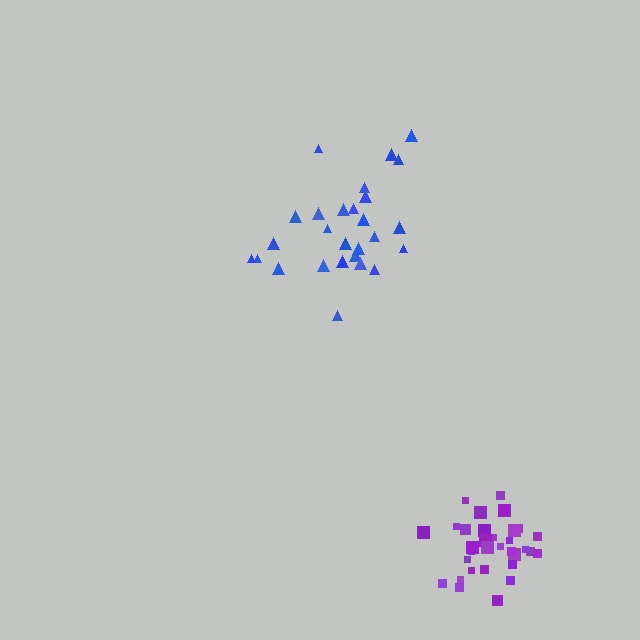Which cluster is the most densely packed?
Purple.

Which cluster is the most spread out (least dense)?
Blue.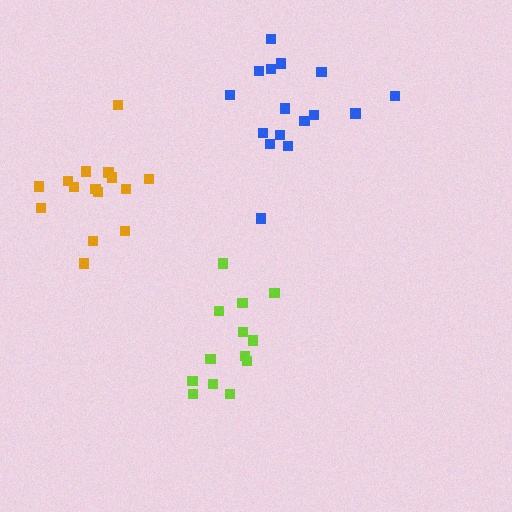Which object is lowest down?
The lime cluster is bottommost.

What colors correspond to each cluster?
The clusters are colored: orange, lime, blue.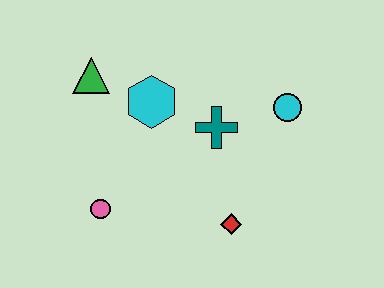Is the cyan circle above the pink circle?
Yes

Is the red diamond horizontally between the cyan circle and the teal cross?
Yes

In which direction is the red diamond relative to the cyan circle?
The red diamond is below the cyan circle.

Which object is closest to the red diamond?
The teal cross is closest to the red diamond.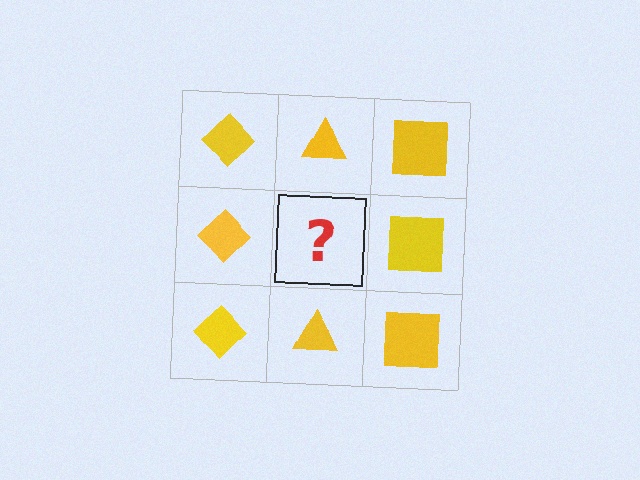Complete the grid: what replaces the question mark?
The question mark should be replaced with a yellow triangle.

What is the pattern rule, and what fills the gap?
The rule is that each column has a consistent shape. The gap should be filled with a yellow triangle.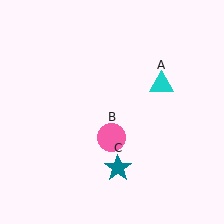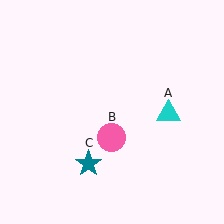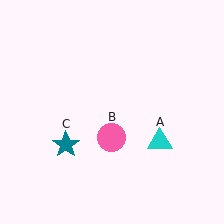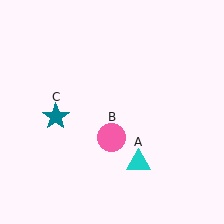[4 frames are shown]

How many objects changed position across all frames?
2 objects changed position: cyan triangle (object A), teal star (object C).